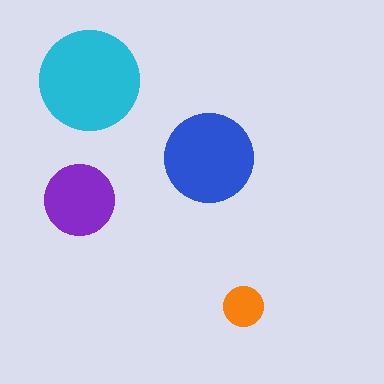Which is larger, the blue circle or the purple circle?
The blue one.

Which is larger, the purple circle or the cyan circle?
The cyan one.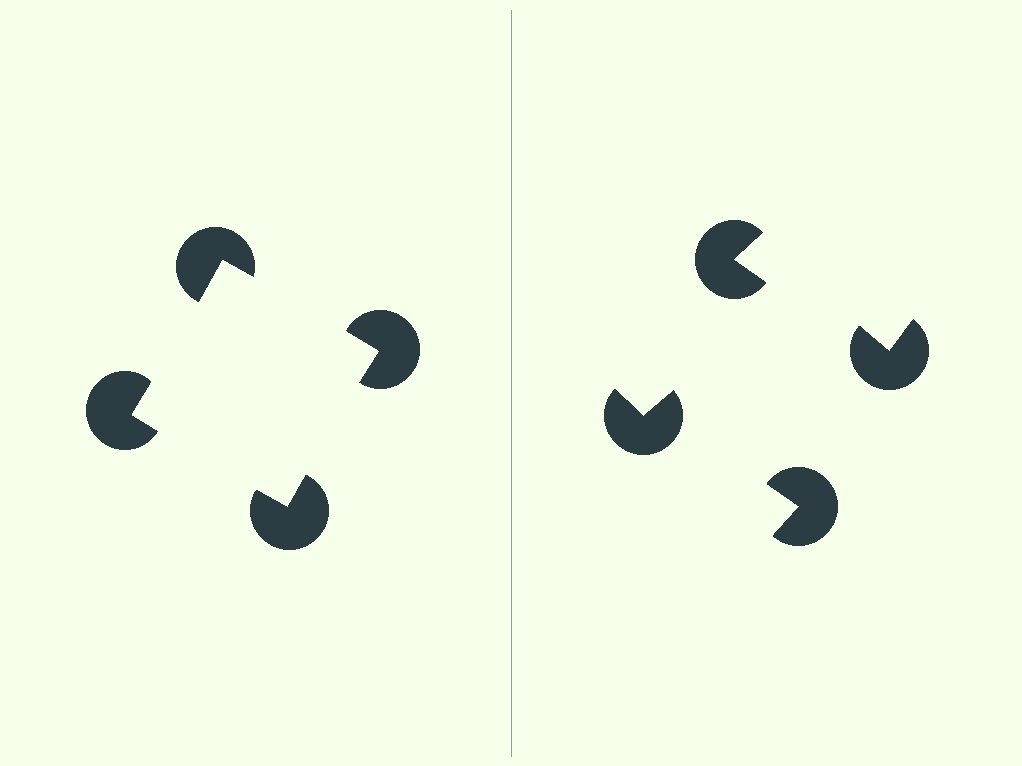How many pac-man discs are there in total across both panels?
8 — 4 on each side.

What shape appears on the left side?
An illusory square.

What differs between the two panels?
The pac-man discs are positioned identically on both sides; only the wedge orientations differ. On the left they align to a square; on the right they are misaligned.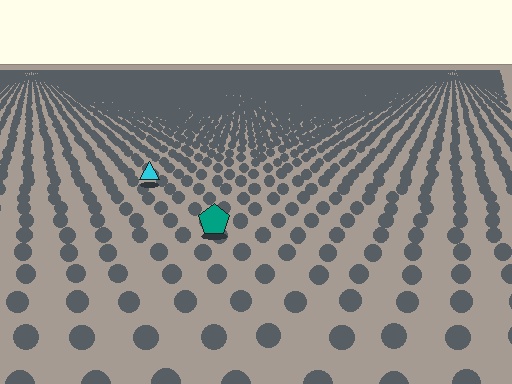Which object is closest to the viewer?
The teal pentagon is closest. The texture marks near it are larger and more spread out.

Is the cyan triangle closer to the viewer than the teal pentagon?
No. The teal pentagon is closer — you can tell from the texture gradient: the ground texture is coarser near it.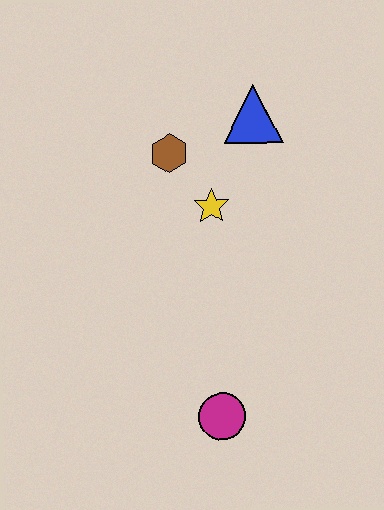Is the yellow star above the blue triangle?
No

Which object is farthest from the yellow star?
The magenta circle is farthest from the yellow star.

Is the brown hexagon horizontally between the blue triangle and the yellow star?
No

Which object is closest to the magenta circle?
The yellow star is closest to the magenta circle.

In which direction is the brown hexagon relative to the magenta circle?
The brown hexagon is above the magenta circle.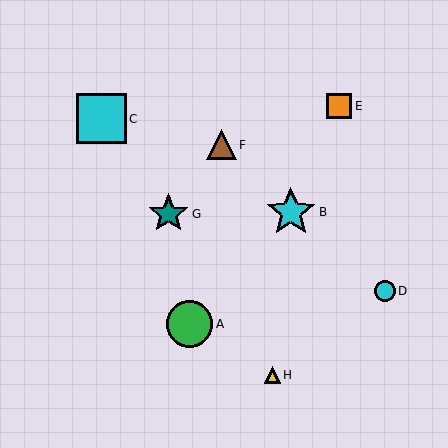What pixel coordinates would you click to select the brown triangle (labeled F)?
Click at (221, 145) to select the brown triangle F.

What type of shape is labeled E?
Shape E is an orange square.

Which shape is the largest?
The cyan square (labeled C) is the largest.